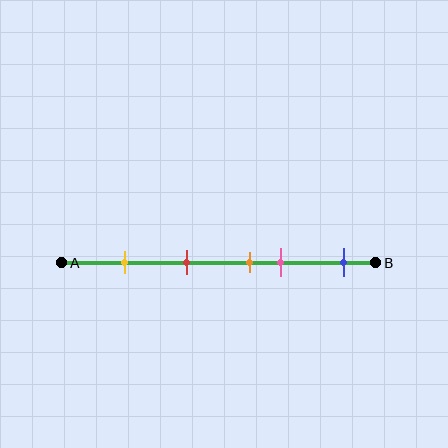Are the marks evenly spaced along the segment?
No, the marks are not evenly spaced.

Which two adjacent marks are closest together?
The orange and pink marks are the closest adjacent pair.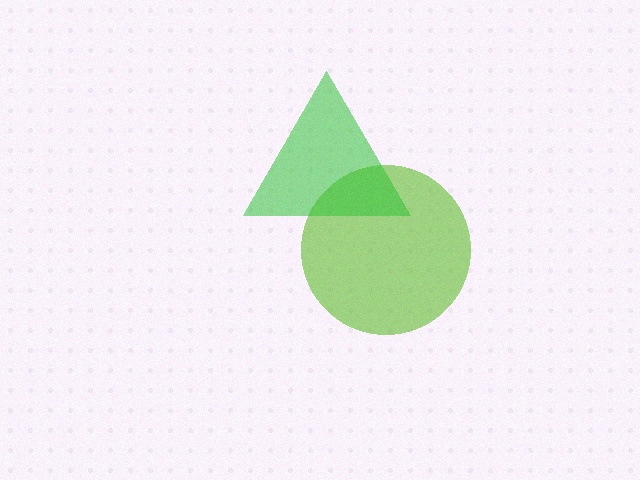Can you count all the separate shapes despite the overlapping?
Yes, there are 2 separate shapes.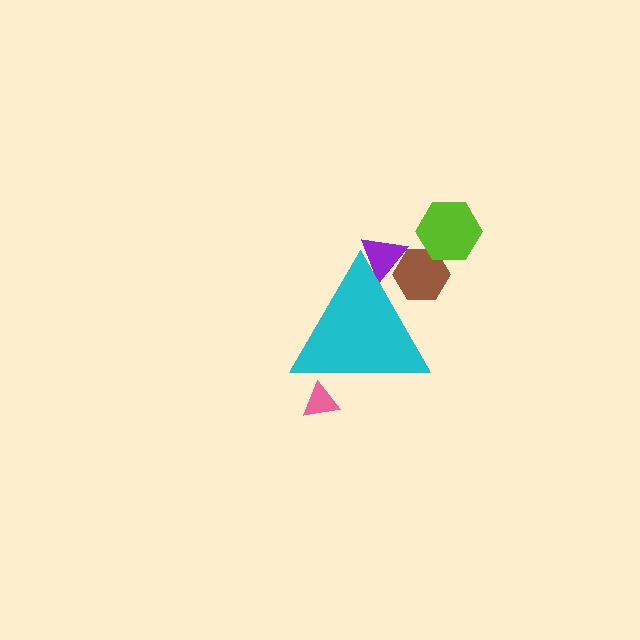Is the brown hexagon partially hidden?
Yes, the brown hexagon is partially hidden behind the cyan triangle.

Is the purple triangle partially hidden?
Yes, the purple triangle is partially hidden behind the cyan triangle.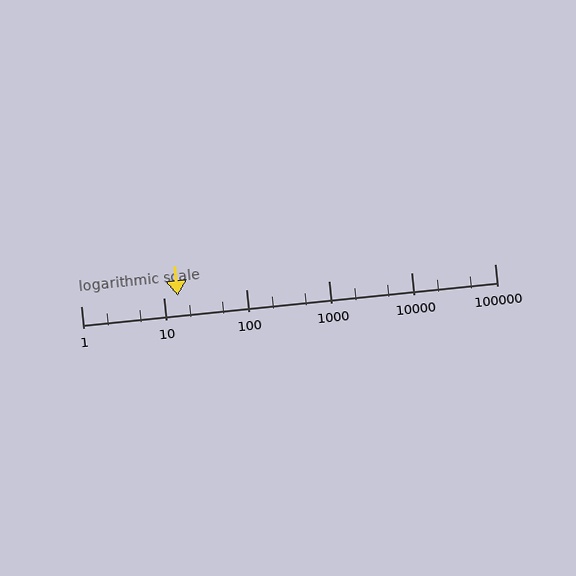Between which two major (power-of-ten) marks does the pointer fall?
The pointer is between 10 and 100.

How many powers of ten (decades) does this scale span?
The scale spans 5 decades, from 1 to 100000.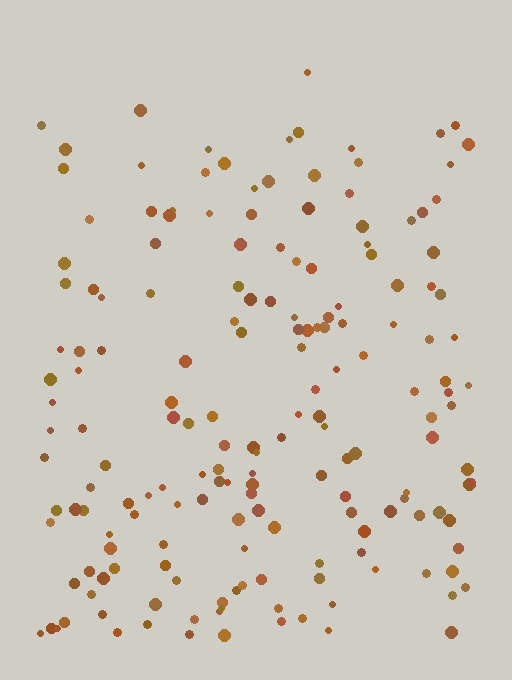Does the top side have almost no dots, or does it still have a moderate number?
Still a moderate number, just noticeably fewer than the bottom.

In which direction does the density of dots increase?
From top to bottom, with the bottom side densest.